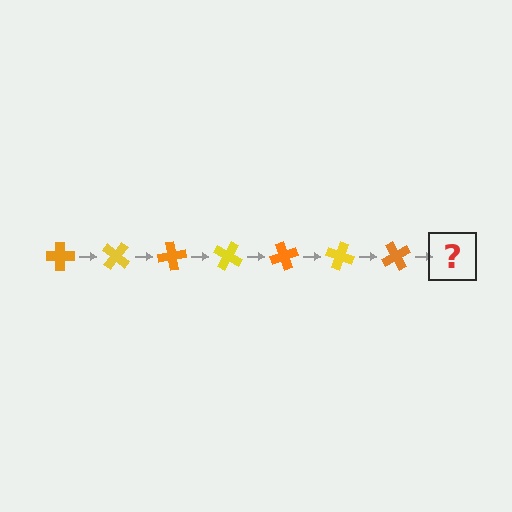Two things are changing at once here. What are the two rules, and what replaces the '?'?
The two rules are that it rotates 40 degrees each step and the color cycles through orange and yellow. The '?' should be a yellow cross, rotated 280 degrees from the start.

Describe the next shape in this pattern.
It should be a yellow cross, rotated 280 degrees from the start.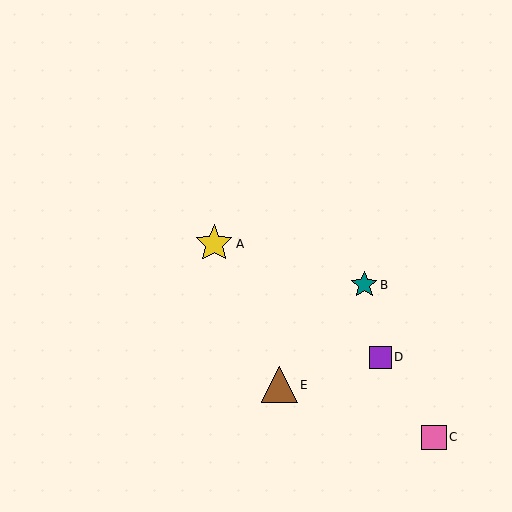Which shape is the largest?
The yellow star (labeled A) is the largest.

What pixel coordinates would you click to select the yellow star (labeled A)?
Click at (214, 244) to select the yellow star A.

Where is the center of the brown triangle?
The center of the brown triangle is at (280, 385).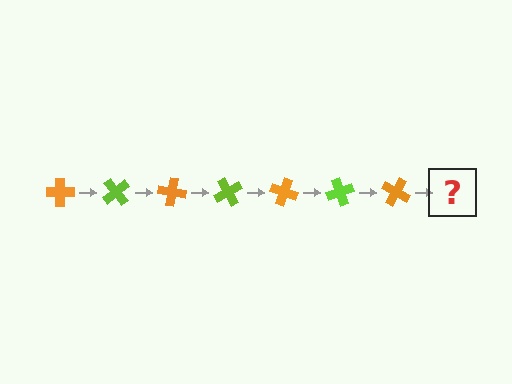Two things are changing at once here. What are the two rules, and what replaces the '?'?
The two rules are that it rotates 50 degrees each step and the color cycles through orange and lime. The '?' should be a lime cross, rotated 350 degrees from the start.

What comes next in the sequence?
The next element should be a lime cross, rotated 350 degrees from the start.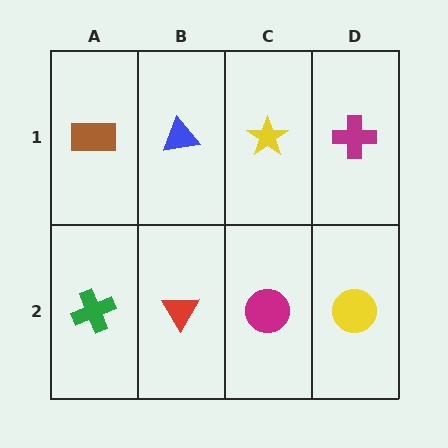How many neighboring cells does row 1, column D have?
2.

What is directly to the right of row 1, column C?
A magenta cross.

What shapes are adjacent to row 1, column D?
A yellow circle (row 2, column D), a yellow star (row 1, column C).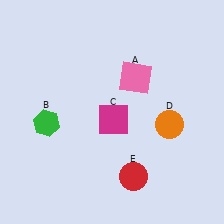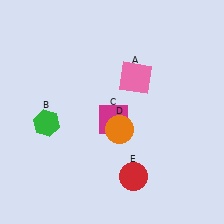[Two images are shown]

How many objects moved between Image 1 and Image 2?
1 object moved between the two images.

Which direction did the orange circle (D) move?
The orange circle (D) moved left.